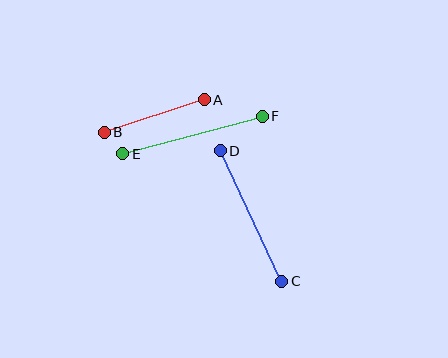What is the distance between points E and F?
The distance is approximately 145 pixels.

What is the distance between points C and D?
The distance is approximately 144 pixels.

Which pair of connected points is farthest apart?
Points E and F are farthest apart.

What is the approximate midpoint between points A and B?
The midpoint is at approximately (154, 116) pixels.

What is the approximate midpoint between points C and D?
The midpoint is at approximately (251, 216) pixels.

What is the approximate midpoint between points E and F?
The midpoint is at approximately (193, 135) pixels.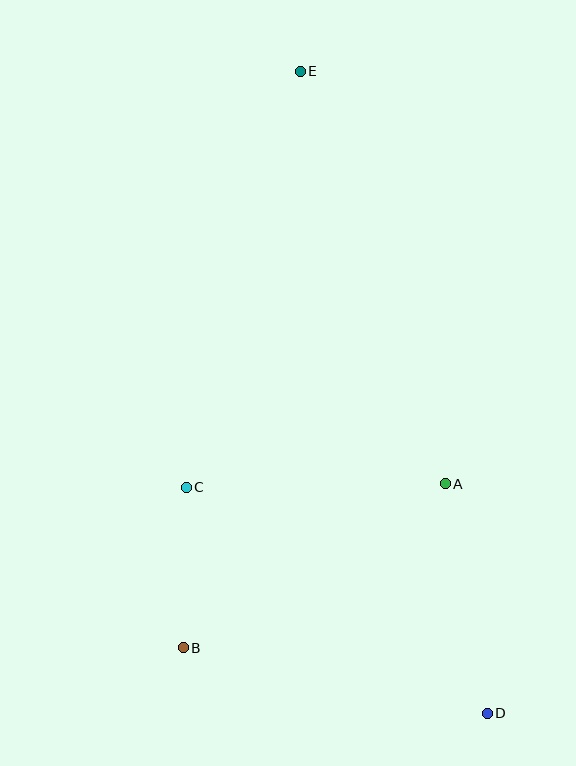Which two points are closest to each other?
Points B and C are closest to each other.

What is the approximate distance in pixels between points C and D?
The distance between C and D is approximately 376 pixels.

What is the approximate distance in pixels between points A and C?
The distance between A and C is approximately 259 pixels.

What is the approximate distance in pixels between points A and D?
The distance between A and D is approximately 233 pixels.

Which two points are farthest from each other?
Points D and E are farthest from each other.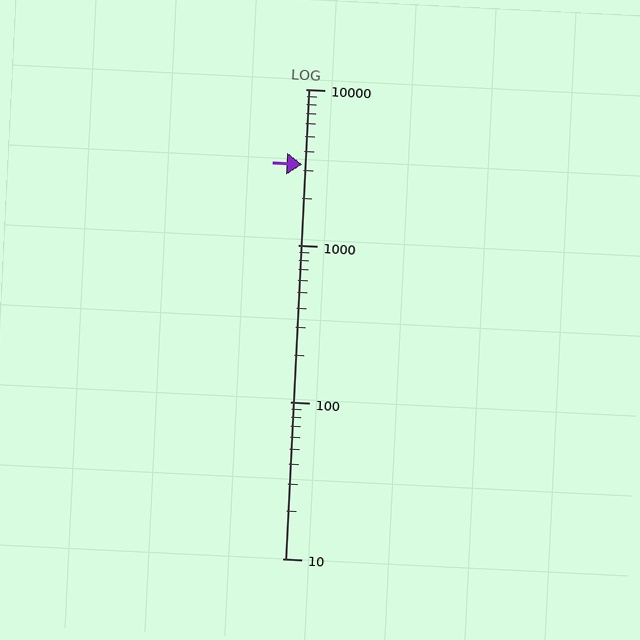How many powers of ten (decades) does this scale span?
The scale spans 3 decades, from 10 to 10000.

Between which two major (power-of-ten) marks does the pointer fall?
The pointer is between 1000 and 10000.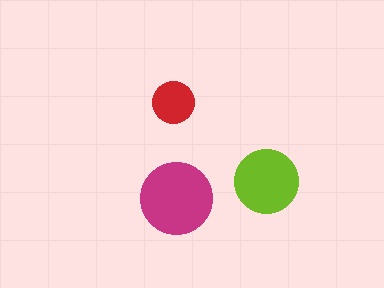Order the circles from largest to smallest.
the magenta one, the lime one, the red one.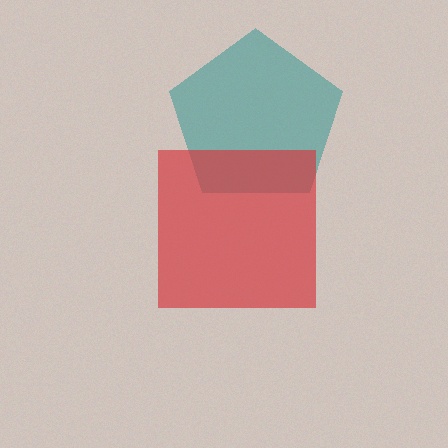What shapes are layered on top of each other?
The layered shapes are: a teal pentagon, a red square.